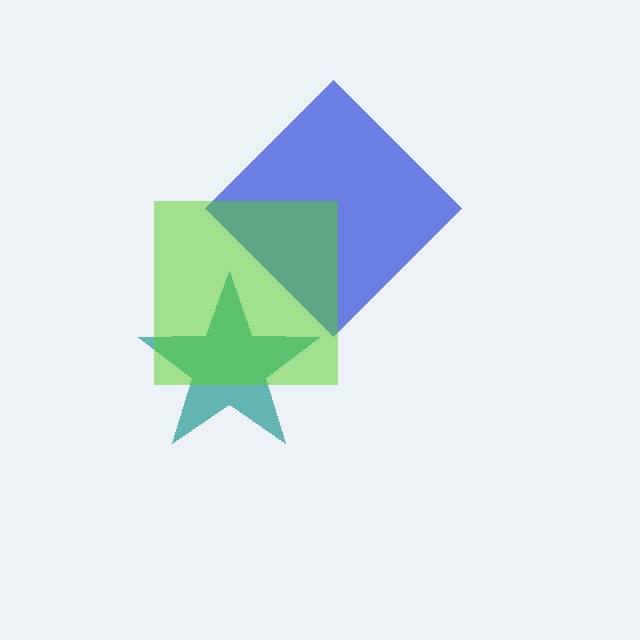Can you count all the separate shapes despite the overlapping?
Yes, there are 3 separate shapes.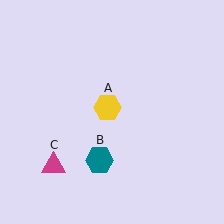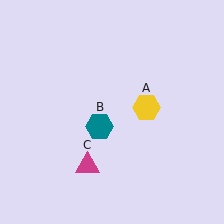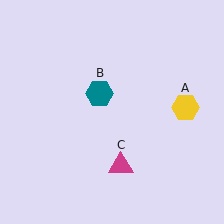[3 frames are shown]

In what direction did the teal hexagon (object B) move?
The teal hexagon (object B) moved up.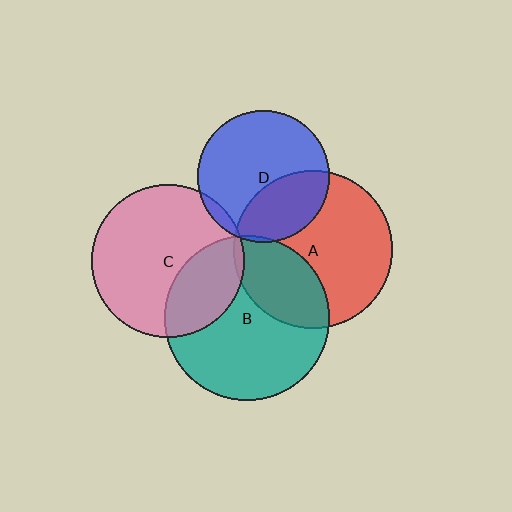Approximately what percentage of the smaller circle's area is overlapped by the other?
Approximately 5%.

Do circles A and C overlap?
Yes.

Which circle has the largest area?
Circle B (teal).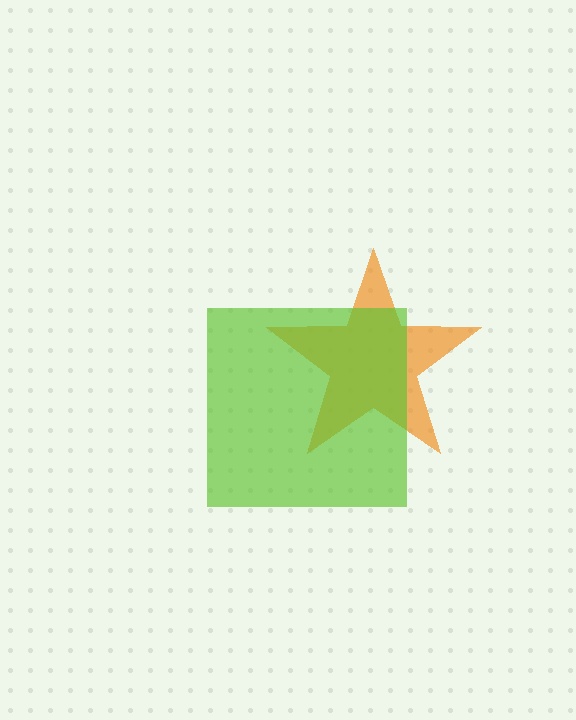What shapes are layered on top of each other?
The layered shapes are: an orange star, a lime square.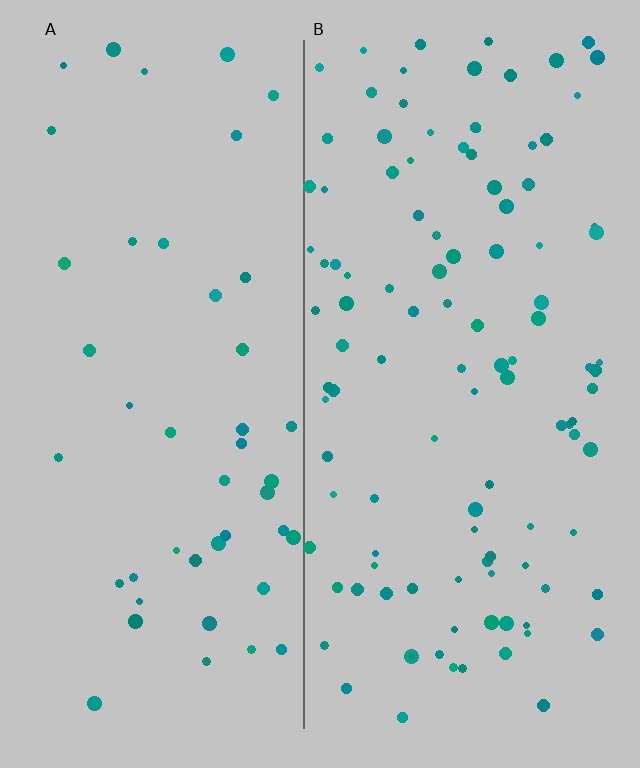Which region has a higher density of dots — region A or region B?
B (the right).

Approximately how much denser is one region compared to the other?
Approximately 2.5× — region B over region A.